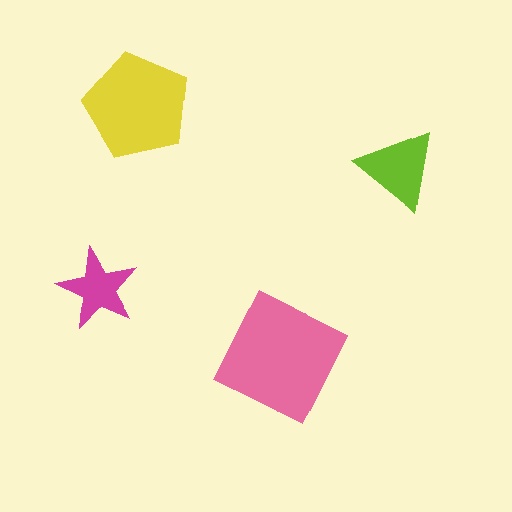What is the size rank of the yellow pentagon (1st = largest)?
2nd.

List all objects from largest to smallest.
The pink square, the yellow pentagon, the lime triangle, the magenta star.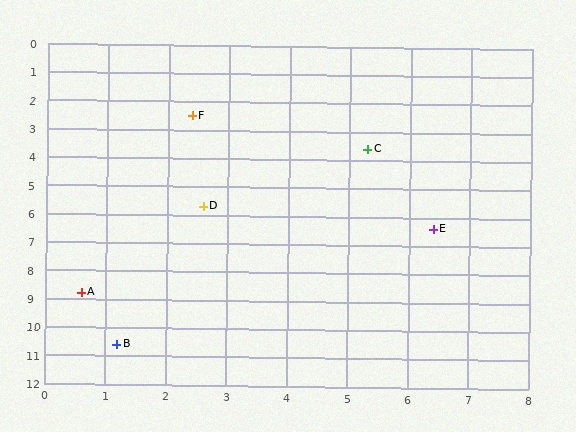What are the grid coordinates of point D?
Point D is at approximately (2.6, 5.7).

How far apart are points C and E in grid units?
Points C and E are about 3.0 grid units apart.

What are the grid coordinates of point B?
Point B is at approximately (1.2, 10.6).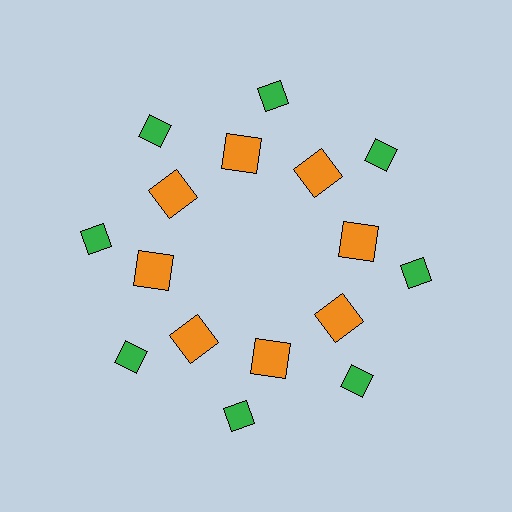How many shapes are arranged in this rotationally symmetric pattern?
There are 16 shapes, arranged in 8 groups of 2.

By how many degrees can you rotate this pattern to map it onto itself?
The pattern maps onto itself every 45 degrees of rotation.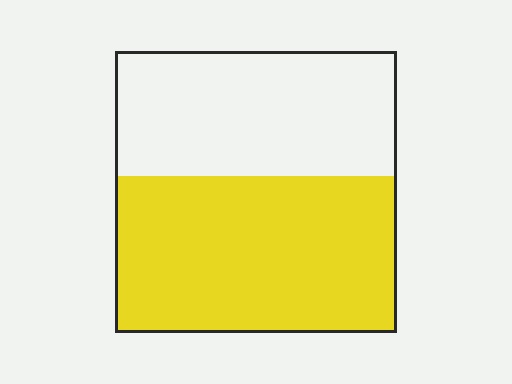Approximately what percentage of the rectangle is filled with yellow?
Approximately 55%.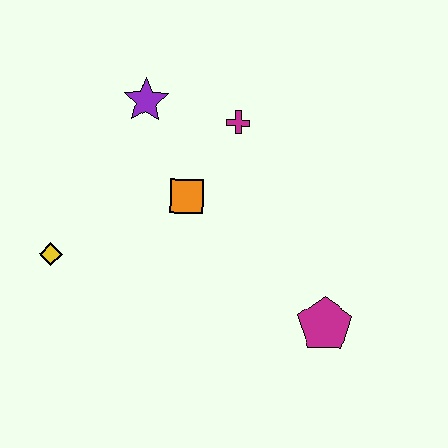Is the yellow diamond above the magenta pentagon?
Yes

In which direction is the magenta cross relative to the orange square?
The magenta cross is above the orange square.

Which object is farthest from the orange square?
The magenta pentagon is farthest from the orange square.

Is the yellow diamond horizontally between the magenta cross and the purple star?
No